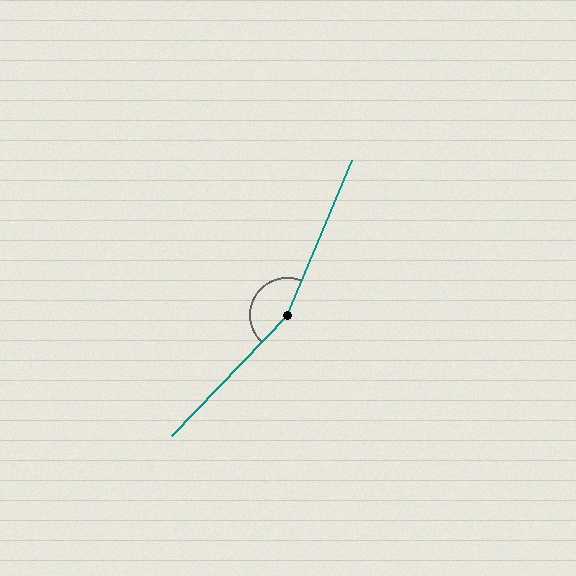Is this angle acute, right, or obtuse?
It is obtuse.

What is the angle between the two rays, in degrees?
Approximately 159 degrees.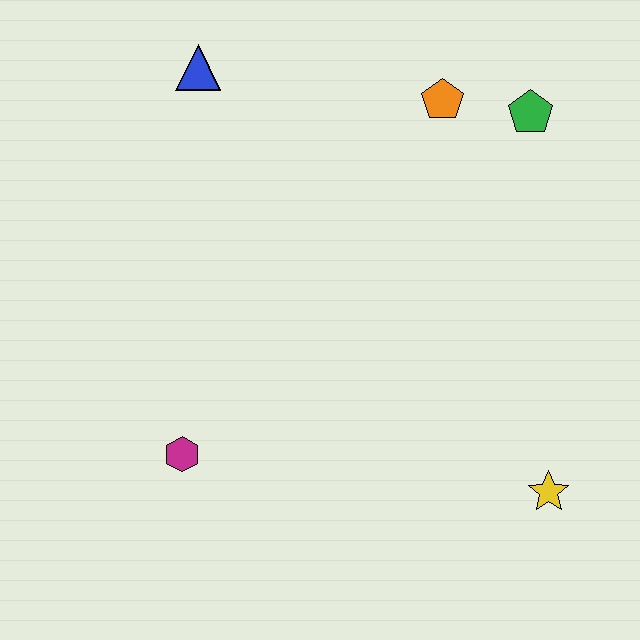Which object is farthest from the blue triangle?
The yellow star is farthest from the blue triangle.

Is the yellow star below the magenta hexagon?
Yes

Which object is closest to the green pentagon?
The orange pentagon is closest to the green pentagon.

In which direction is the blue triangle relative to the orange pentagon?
The blue triangle is to the left of the orange pentagon.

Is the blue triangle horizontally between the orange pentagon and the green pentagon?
No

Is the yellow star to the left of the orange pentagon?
No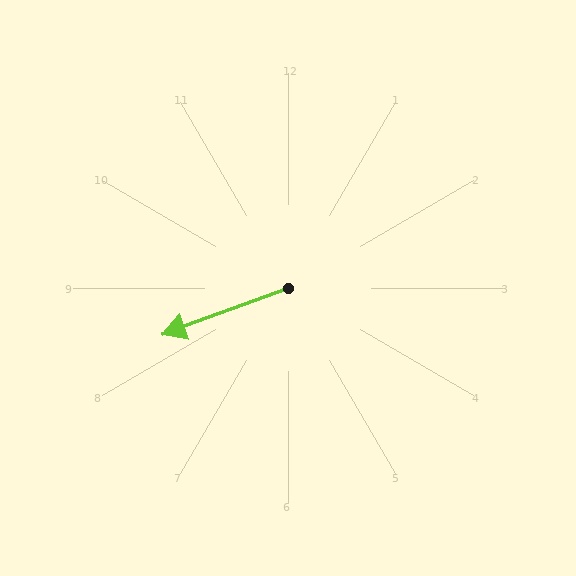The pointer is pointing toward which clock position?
Roughly 8 o'clock.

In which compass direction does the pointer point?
West.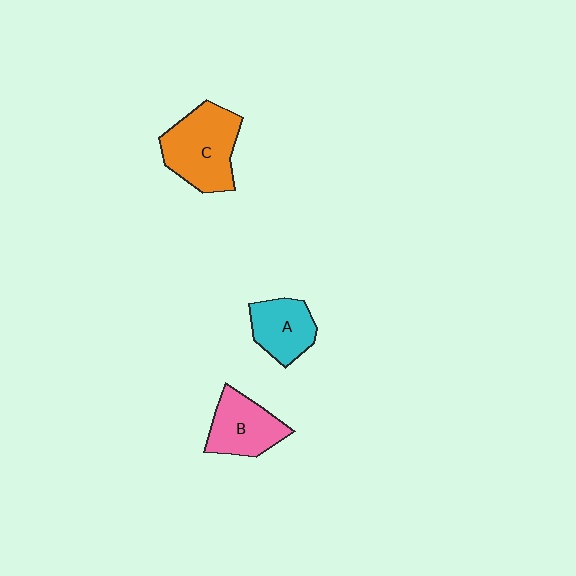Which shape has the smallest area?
Shape A (cyan).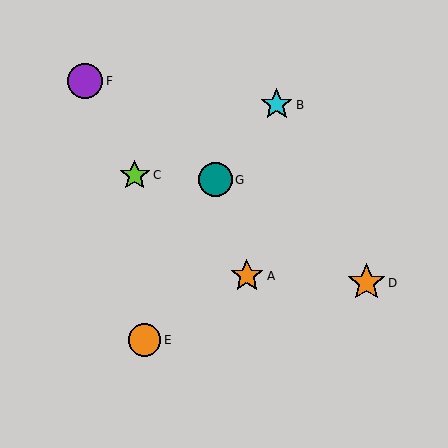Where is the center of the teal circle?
The center of the teal circle is at (215, 180).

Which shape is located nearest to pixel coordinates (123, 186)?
The lime star (labeled C) at (135, 175) is nearest to that location.